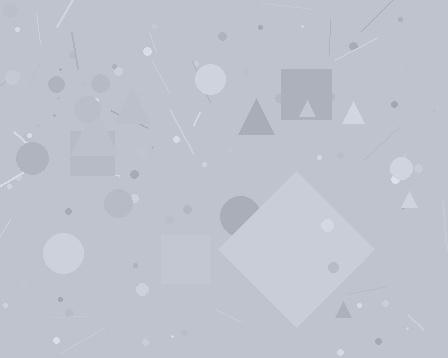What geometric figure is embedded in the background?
A diamond is embedded in the background.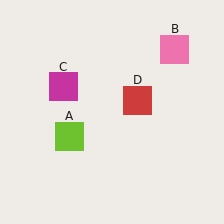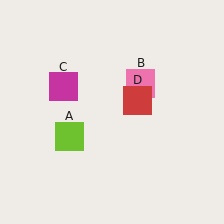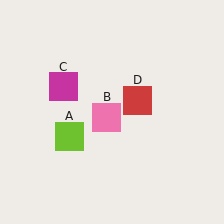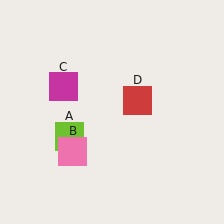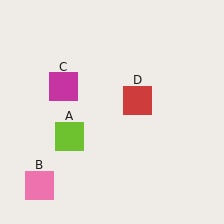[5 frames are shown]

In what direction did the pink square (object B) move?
The pink square (object B) moved down and to the left.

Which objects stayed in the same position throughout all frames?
Lime square (object A) and magenta square (object C) and red square (object D) remained stationary.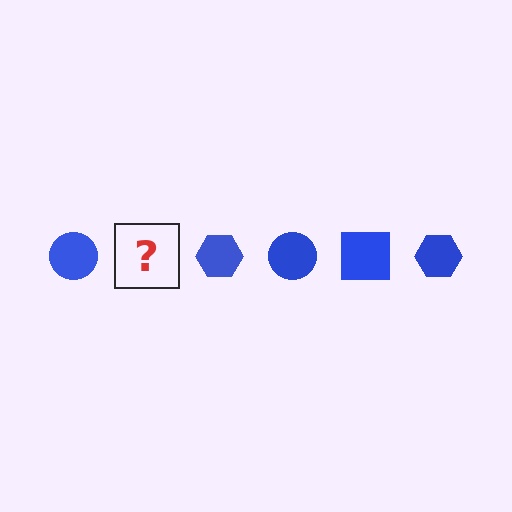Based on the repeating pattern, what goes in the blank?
The blank should be a blue square.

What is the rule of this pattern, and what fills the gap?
The rule is that the pattern cycles through circle, square, hexagon shapes in blue. The gap should be filled with a blue square.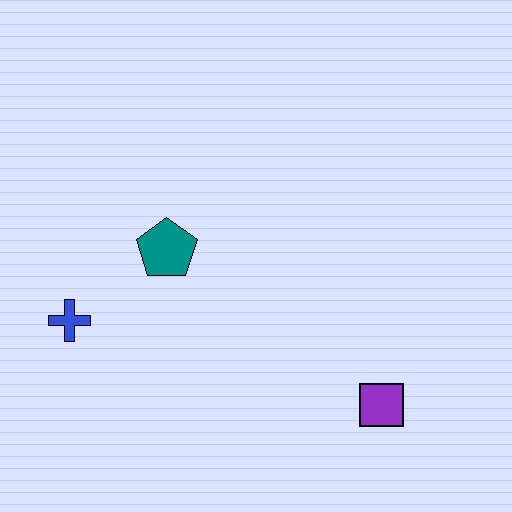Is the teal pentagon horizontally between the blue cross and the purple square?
Yes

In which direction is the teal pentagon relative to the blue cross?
The teal pentagon is to the right of the blue cross.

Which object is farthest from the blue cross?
The purple square is farthest from the blue cross.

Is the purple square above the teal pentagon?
No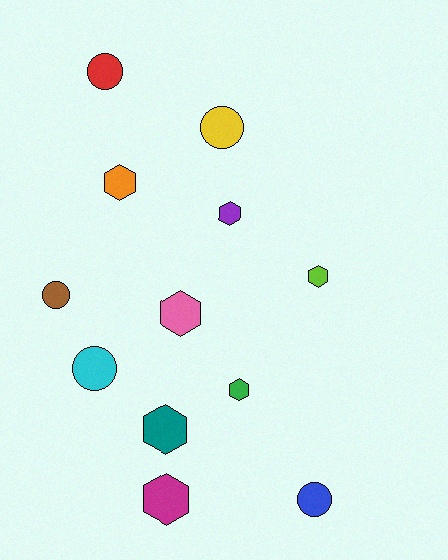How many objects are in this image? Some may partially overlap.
There are 12 objects.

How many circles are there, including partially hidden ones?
There are 5 circles.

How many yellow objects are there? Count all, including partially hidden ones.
There is 1 yellow object.